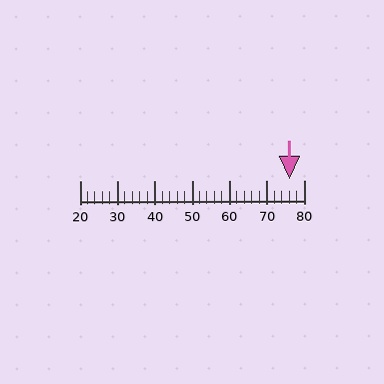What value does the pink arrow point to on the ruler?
The pink arrow points to approximately 76.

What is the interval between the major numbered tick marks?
The major tick marks are spaced 10 units apart.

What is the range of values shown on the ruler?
The ruler shows values from 20 to 80.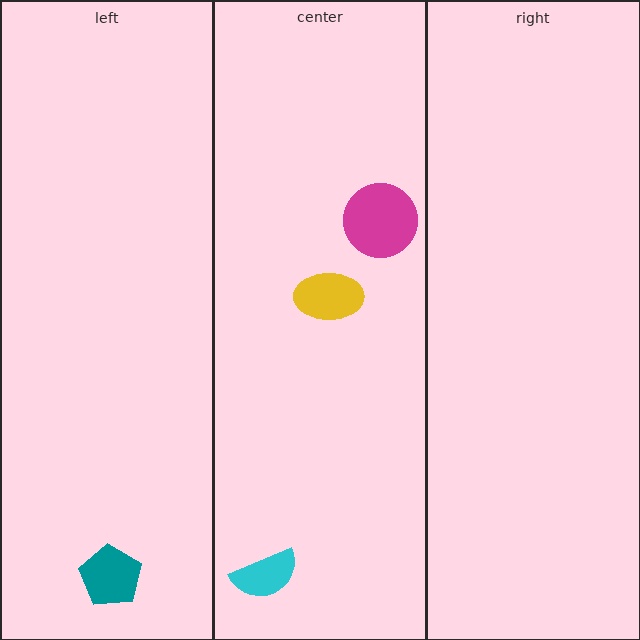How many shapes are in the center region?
3.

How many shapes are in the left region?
1.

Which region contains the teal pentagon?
The left region.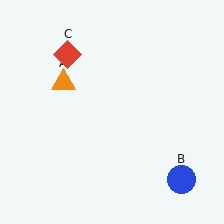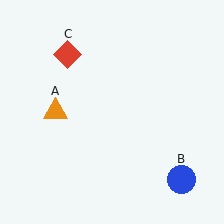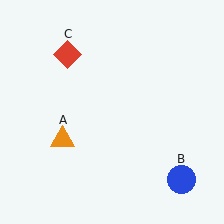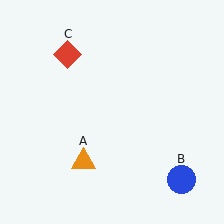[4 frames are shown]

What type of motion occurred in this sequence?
The orange triangle (object A) rotated counterclockwise around the center of the scene.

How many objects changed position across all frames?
1 object changed position: orange triangle (object A).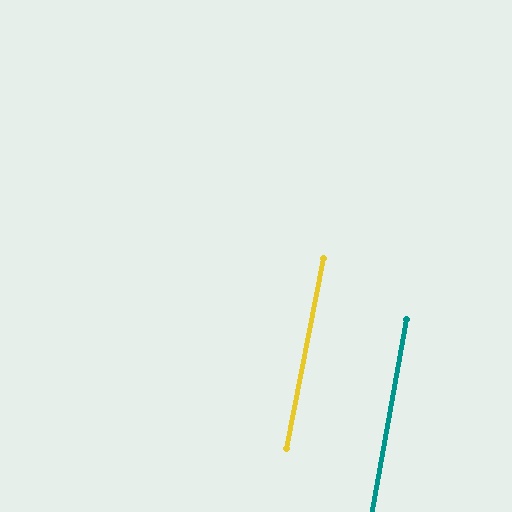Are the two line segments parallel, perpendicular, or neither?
Parallel — their directions differ by only 0.5°.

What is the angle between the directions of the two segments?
Approximately 1 degree.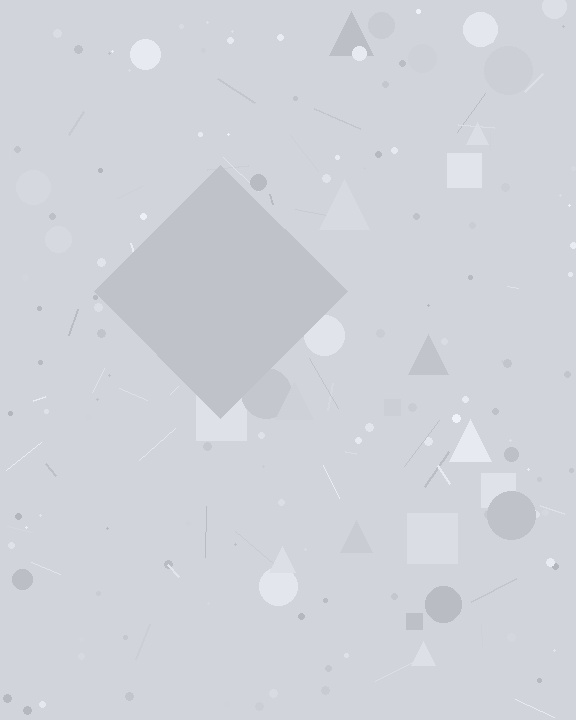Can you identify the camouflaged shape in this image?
The camouflaged shape is a diamond.